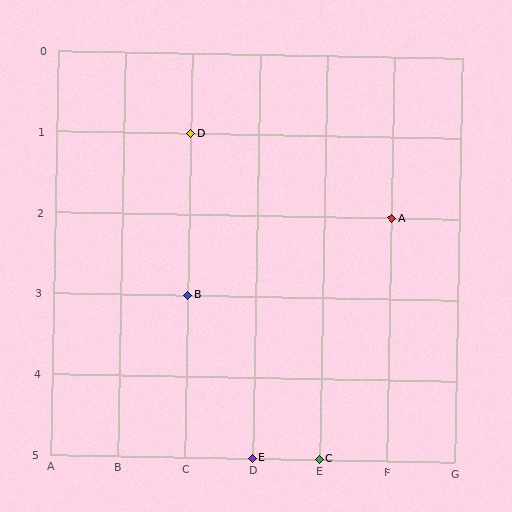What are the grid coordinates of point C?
Point C is at grid coordinates (E, 5).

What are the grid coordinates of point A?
Point A is at grid coordinates (F, 2).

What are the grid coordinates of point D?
Point D is at grid coordinates (C, 1).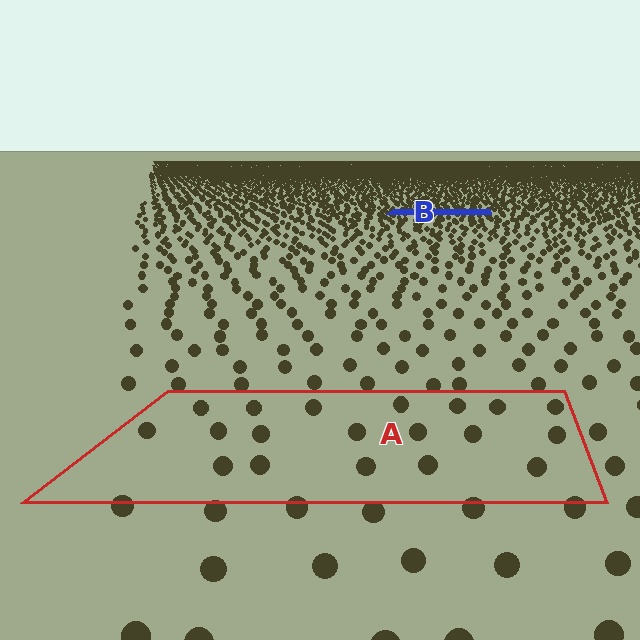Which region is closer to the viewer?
Region A is closer. The texture elements there are larger and more spread out.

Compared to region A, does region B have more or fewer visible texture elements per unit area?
Region B has more texture elements per unit area — they are packed more densely because it is farther away.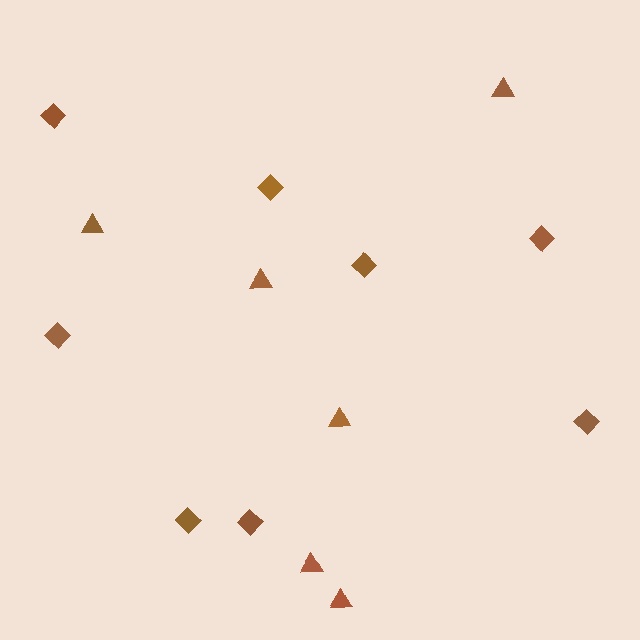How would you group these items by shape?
There are 2 groups: one group of diamonds (8) and one group of triangles (6).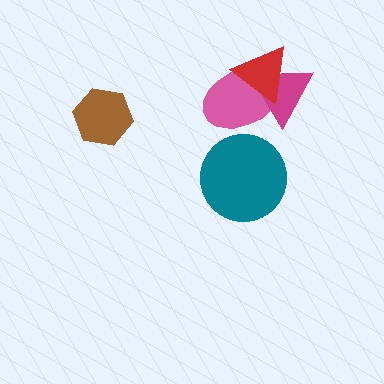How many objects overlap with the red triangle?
2 objects overlap with the red triangle.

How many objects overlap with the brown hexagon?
0 objects overlap with the brown hexagon.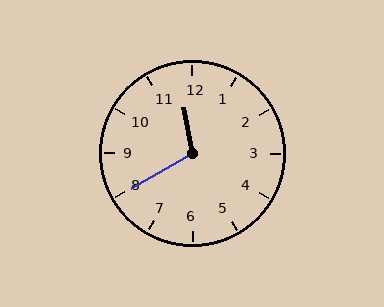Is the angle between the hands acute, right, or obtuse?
It is obtuse.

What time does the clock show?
11:40.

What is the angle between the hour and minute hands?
Approximately 110 degrees.